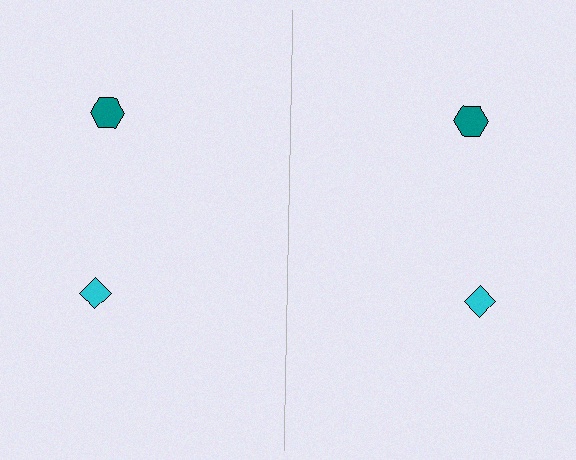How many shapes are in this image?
There are 4 shapes in this image.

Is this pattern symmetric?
Yes, this pattern has bilateral (reflection) symmetry.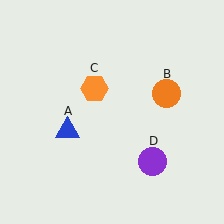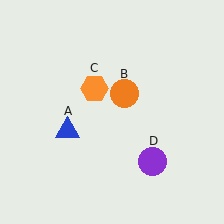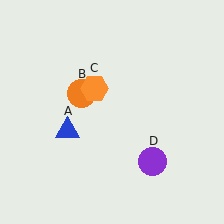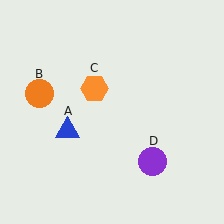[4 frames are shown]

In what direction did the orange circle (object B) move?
The orange circle (object B) moved left.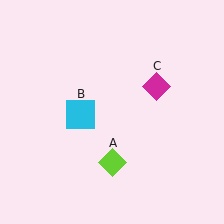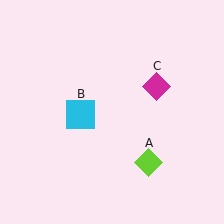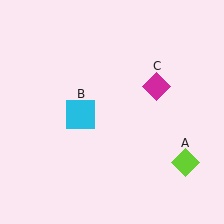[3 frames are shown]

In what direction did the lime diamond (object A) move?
The lime diamond (object A) moved right.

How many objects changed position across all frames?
1 object changed position: lime diamond (object A).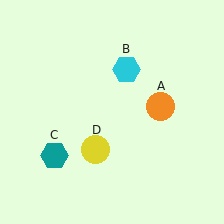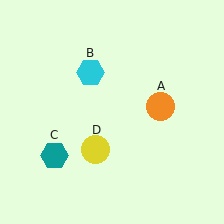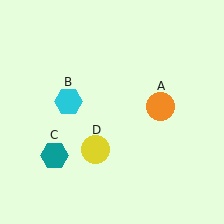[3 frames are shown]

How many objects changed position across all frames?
1 object changed position: cyan hexagon (object B).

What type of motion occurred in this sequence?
The cyan hexagon (object B) rotated counterclockwise around the center of the scene.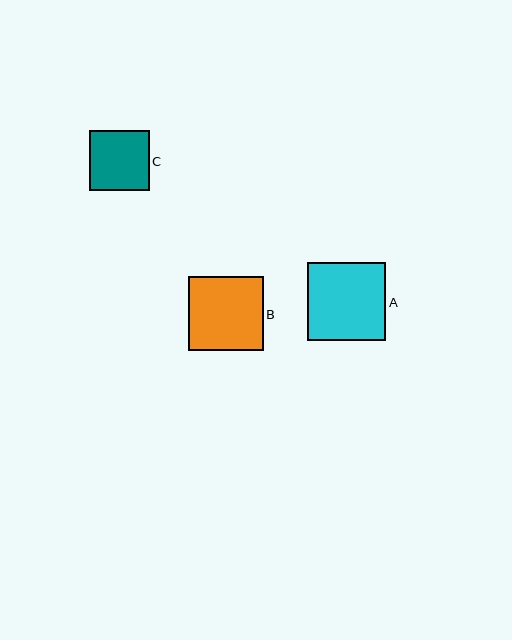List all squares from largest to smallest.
From largest to smallest: A, B, C.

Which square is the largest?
Square A is the largest with a size of approximately 78 pixels.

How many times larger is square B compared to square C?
Square B is approximately 1.2 times the size of square C.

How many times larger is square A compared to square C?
Square A is approximately 1.3 times the size of square C.